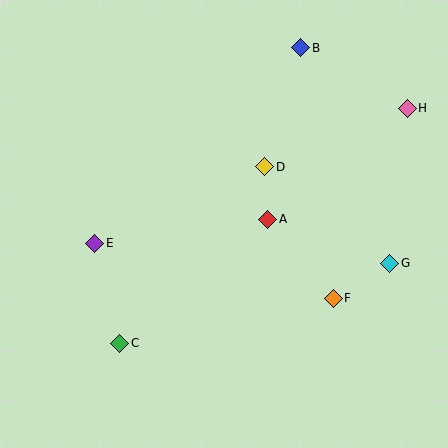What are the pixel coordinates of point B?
Point B is at (301, 48).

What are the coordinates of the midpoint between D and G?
The midpoint between D and G is at (327, 215).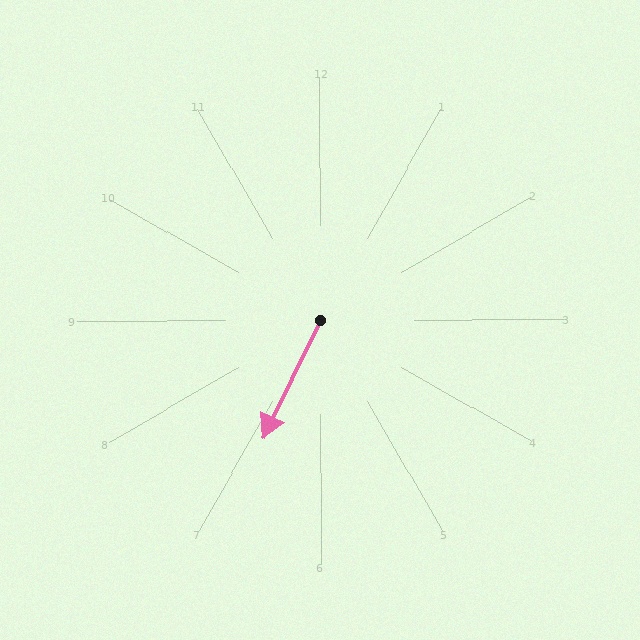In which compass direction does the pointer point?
Southwest.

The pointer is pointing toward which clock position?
Roughly 7 o'clock.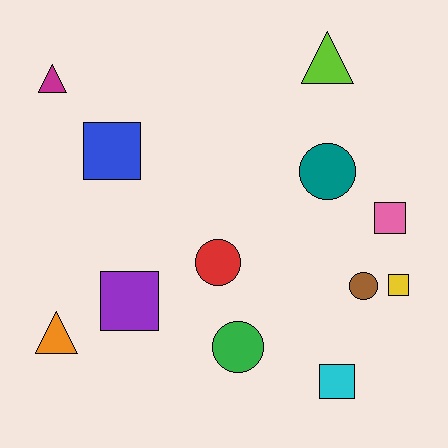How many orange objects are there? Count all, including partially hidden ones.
There is 1 orange object.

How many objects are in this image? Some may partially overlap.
There are 12 objects.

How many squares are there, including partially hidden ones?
There are 5 squares.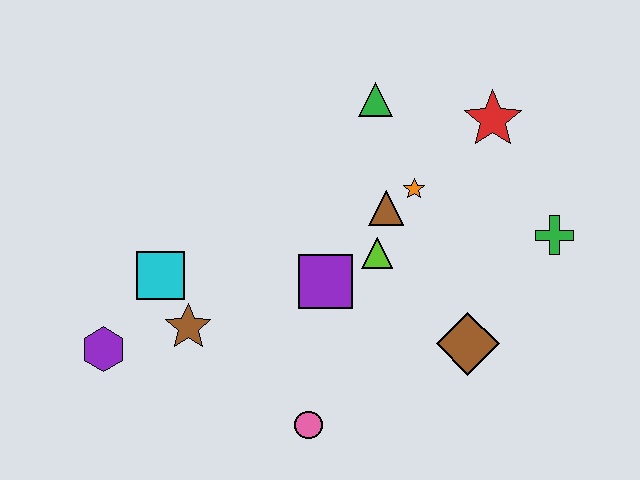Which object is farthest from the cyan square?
The green cross is farthest from the cyan square.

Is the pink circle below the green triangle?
Yes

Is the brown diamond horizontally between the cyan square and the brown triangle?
No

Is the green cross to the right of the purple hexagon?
Yes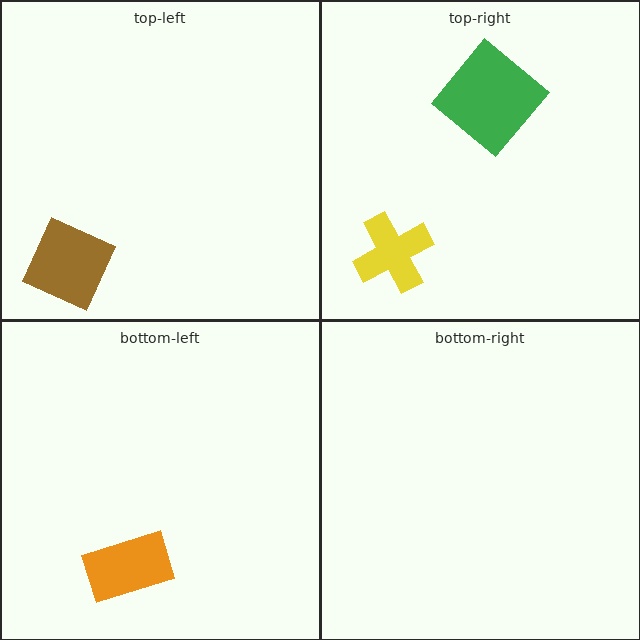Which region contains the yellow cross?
The top-right region.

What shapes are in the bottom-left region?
The orange rectangle.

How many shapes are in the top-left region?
1.